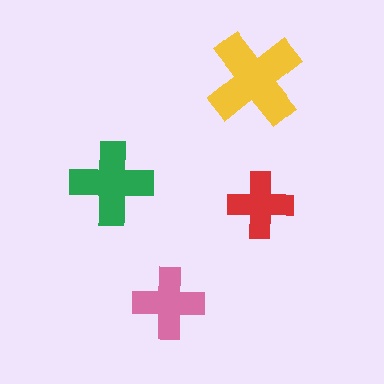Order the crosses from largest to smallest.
the yellow one, the green one, the pink one, the red one.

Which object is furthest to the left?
The green cross is leftmost.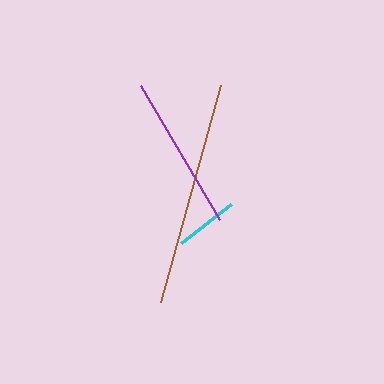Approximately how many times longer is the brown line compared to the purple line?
The brown line is approximately 1.5 times the length of the purple line.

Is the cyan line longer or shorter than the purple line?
The purple line is longer than the cyan line.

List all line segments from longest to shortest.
From longest to shortest: brown, purple, cyan.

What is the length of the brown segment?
The brown segment is approximately 225 pixels long.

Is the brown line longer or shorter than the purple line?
The brown line is longer than the purple line.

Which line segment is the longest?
The brown line is the longest at approximately 225 pixels.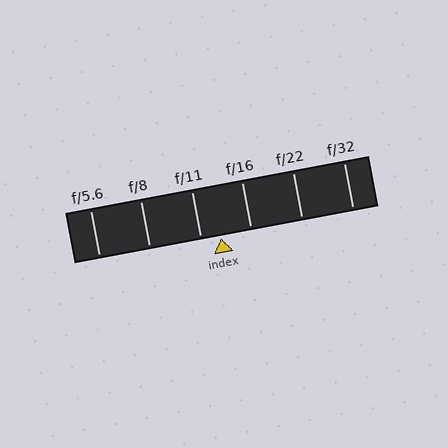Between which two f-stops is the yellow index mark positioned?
The index mark is between f/11 and f/16.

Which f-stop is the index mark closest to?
The index mark is closest to f/11.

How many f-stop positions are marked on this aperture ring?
There are 6 f-stop positions marked.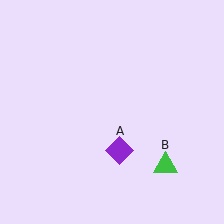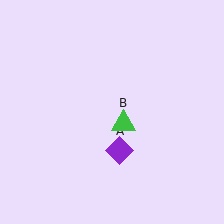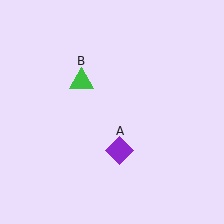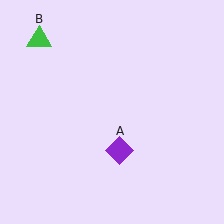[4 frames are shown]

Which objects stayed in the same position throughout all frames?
Purple diamond (object A) remained stationary.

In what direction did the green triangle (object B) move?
The green triangle (object B) moved up and to the left.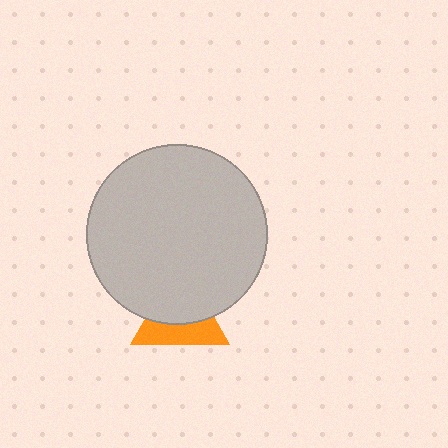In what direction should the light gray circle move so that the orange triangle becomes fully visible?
The light gray circle should move up. That is the shortest direction to clear the overlap and leave the orange triangle fully visible.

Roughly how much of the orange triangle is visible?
About half of it is visible (roughly 45%).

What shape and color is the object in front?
The object in front is a light gray circle.